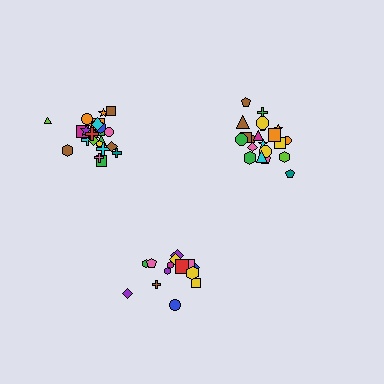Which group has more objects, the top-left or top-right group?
The top-left group.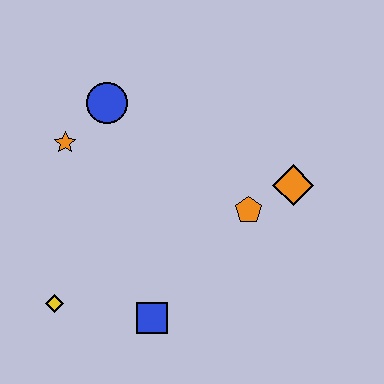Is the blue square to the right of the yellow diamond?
Yes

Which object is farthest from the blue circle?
The blue square is farthest from the blue circle.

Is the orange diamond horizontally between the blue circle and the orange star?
No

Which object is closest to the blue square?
The yellow diamond is closest to the blue square.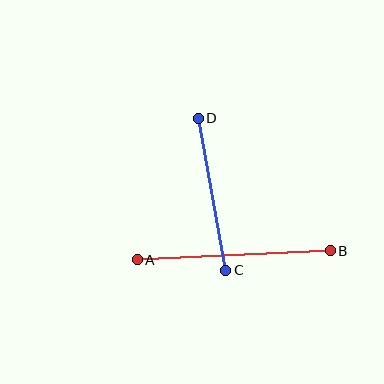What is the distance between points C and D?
The distance is approximately 154 pixels.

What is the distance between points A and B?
The distance is approximately 193 pixels.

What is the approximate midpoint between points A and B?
The midpoint is at approximately (234, 255) pixels.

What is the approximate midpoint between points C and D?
The midpoint is at approximately (212, 194) pixels.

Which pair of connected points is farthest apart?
Points A and B are farthest apart.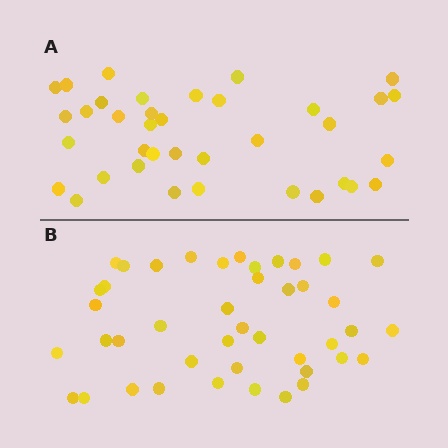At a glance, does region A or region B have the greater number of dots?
Region B (the bottom region) has more dots.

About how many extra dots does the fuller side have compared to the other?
Region B has about 6 more dots than region A.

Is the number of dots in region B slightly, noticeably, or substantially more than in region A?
Region B has only slightly more — the two regions are fairly close. The ratio is roughly 1.2 to 1.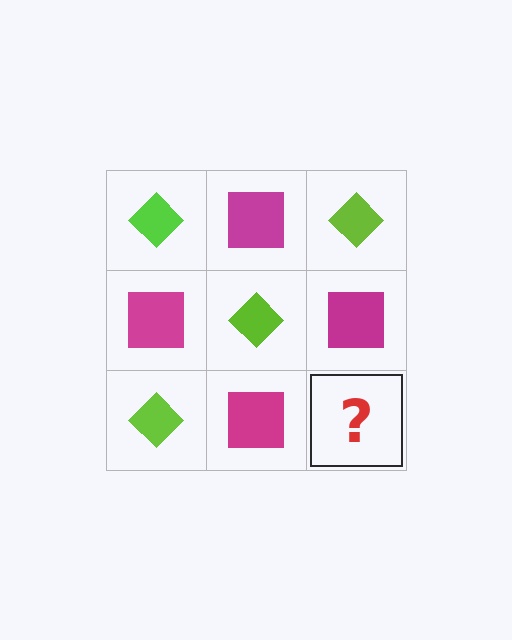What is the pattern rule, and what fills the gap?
The rule is that it alternates lime diamond and magenta square in a checkerboard pattern. The gap should be filled with a lime diamond.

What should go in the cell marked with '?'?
The missing cell should contain a lime diamond.